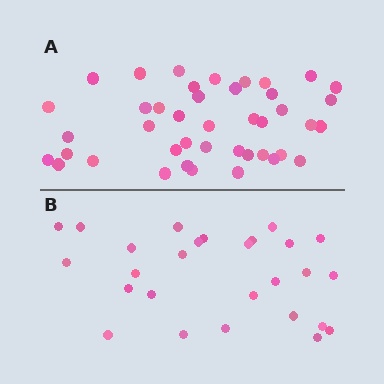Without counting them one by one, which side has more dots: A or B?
Region A (the top region) has more dots.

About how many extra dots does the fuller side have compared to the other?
Region A has approximately 15 more dots than region B.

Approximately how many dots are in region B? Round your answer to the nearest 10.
About 30 dots. (The exact count is 27, which rounds to 30.)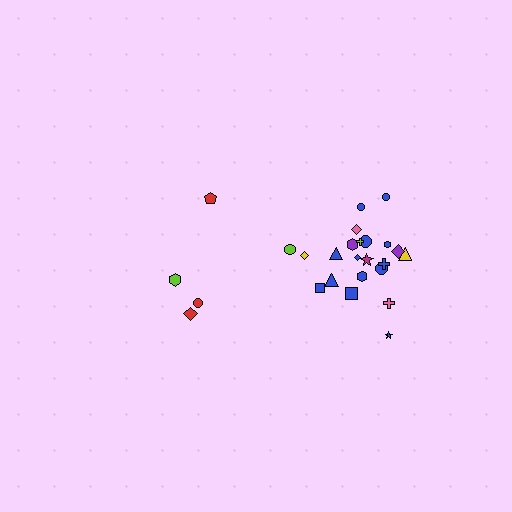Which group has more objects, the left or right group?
The right group.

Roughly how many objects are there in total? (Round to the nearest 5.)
Roughly 25 objects in total.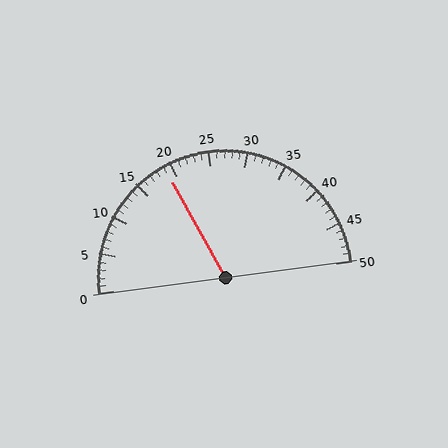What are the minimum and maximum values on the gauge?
The gauge ranges from 0 to 50.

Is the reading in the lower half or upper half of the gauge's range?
The reading is in the lower half of the range (0 to 50).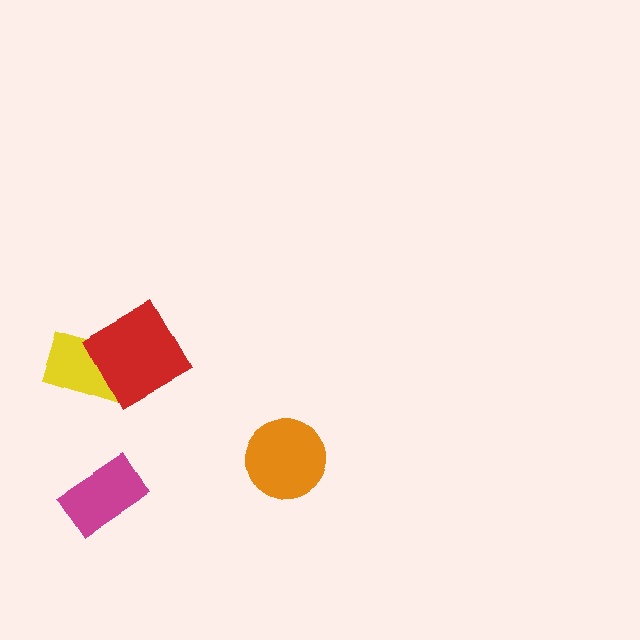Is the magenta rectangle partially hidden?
No, no other shape covers it.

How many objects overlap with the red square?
1 object overlaps with the red square.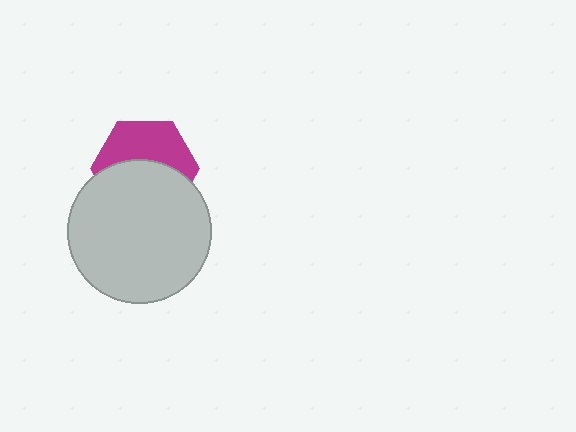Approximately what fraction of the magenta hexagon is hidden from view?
Roughly 53% of the magenta hexagon is hidden behind the light gray circle.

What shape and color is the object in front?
The object in front is a light gray circle.